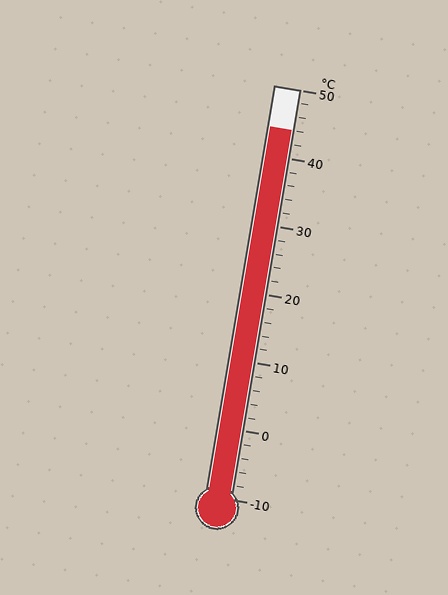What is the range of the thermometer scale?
The thermometer scale ranges from -10°C to 50°C.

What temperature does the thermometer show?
The thermometer shows approximately 44°C.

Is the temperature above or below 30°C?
The temperature is above 30°C.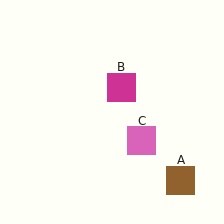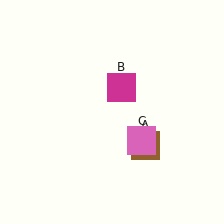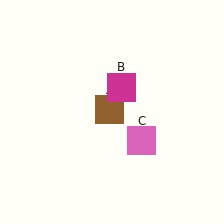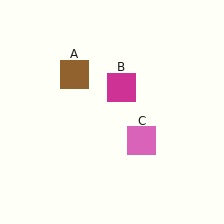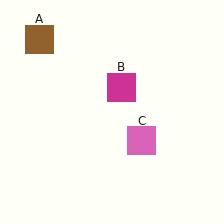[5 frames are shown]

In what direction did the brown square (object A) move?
The brown square (object A) moved up and to the left.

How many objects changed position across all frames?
1 object changed position: brown square (object A).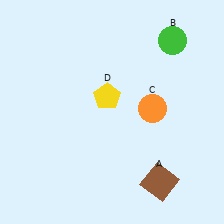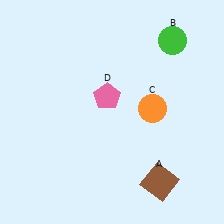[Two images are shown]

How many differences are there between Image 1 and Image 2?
There is 1 difference between the two images.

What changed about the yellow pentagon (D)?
In Image 1, D is yellow. In Image 2, it changed to pink.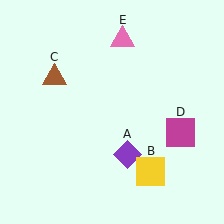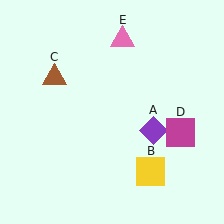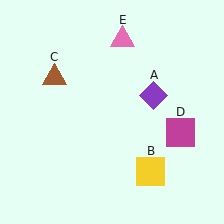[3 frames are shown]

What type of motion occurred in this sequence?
The purple diamond (object A) rotated counterclockwise around the center of the scene.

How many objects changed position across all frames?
1 object changed position: purple diamond (object A).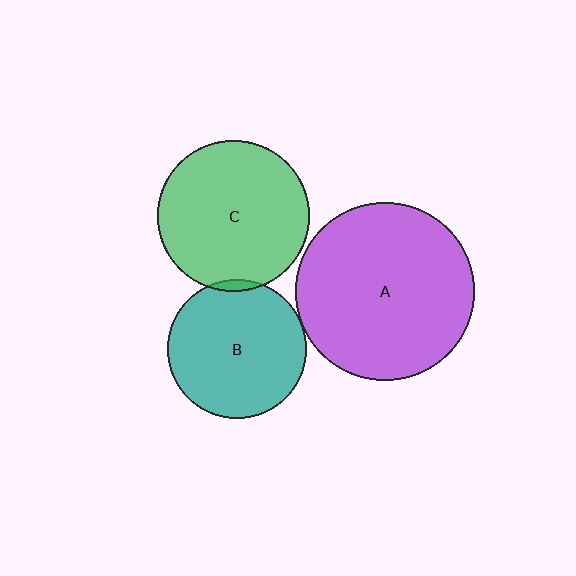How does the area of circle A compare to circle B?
Approximately 1.7 times.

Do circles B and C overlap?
Yes.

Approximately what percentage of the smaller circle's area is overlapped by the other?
Approximately 5%.